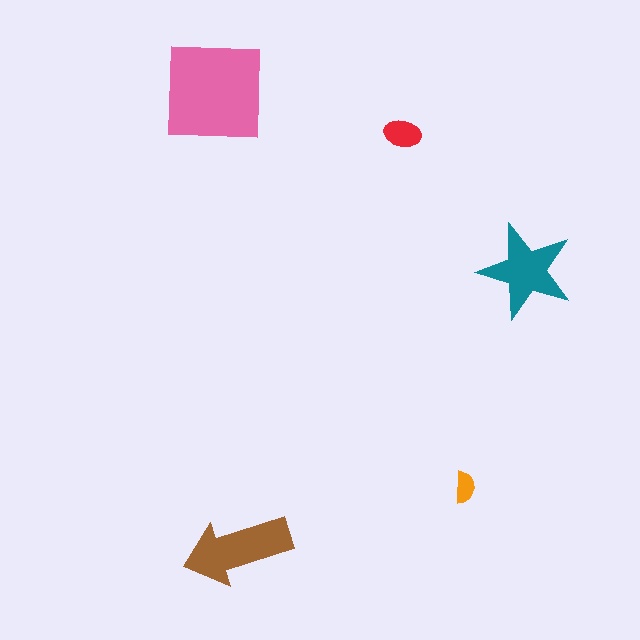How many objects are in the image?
There are 5 objects in the image.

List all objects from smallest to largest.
The orange semicircle, the red ellipse, the teal star, the brown arrow, the pink square.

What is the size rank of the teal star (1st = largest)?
3rd.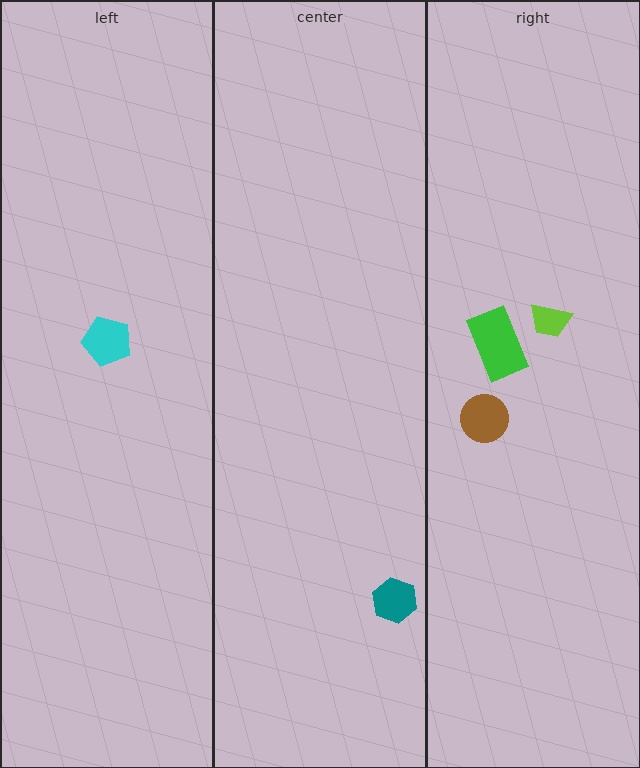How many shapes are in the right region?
3.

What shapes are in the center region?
The teal hexagon.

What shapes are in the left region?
The cyan pentagon.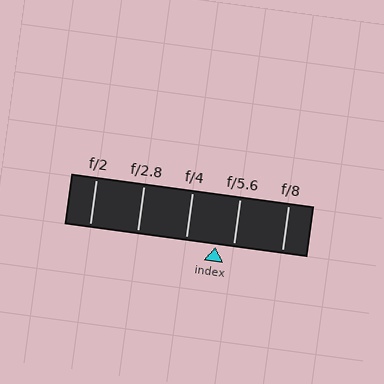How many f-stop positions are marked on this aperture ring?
There are 5 f-stop positions marked.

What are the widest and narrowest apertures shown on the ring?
The widest aperture shown is f/2 and the narrowest is f/8.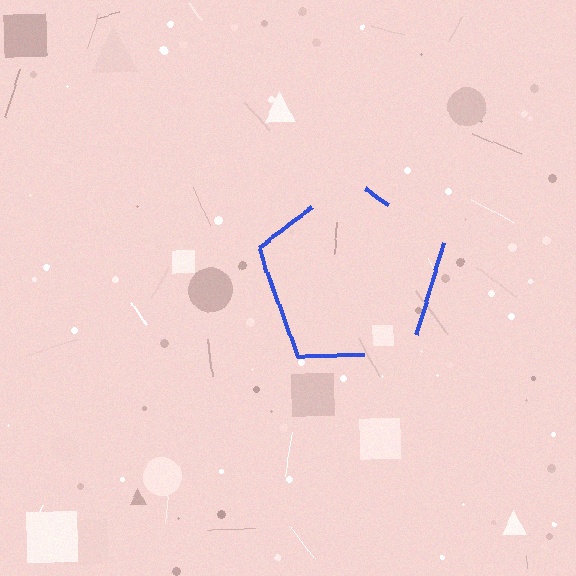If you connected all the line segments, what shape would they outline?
They would outline a pentagon.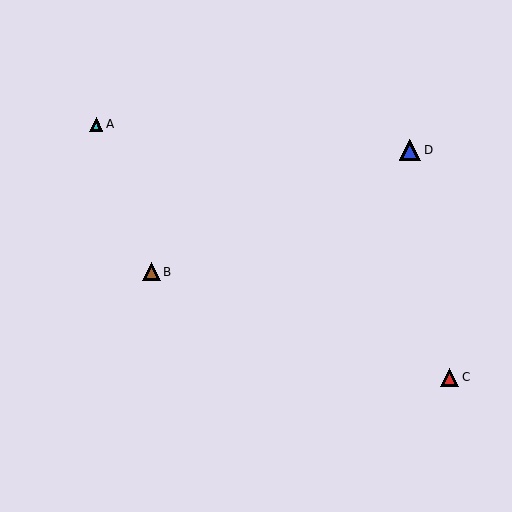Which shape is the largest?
The blue triangle (labeled D) is the largest.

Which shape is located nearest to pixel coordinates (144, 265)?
The brown triangle (labeled B) at (151, 272) is nearest to that location.